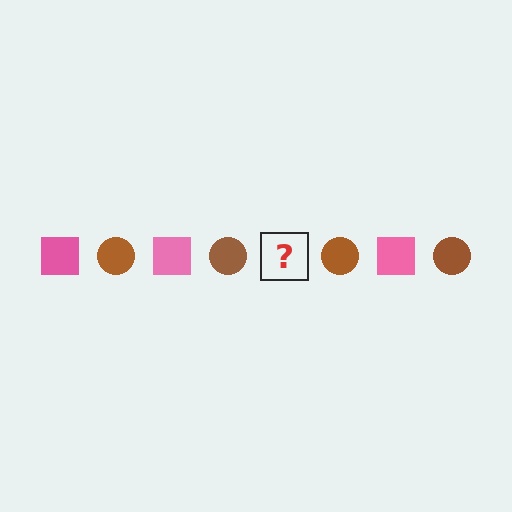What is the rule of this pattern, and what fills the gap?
The rule is that the pattern alternates between pink square and brown circle. The gap should be filled with a pink square.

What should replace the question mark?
The question mark should be replaced with a pink square.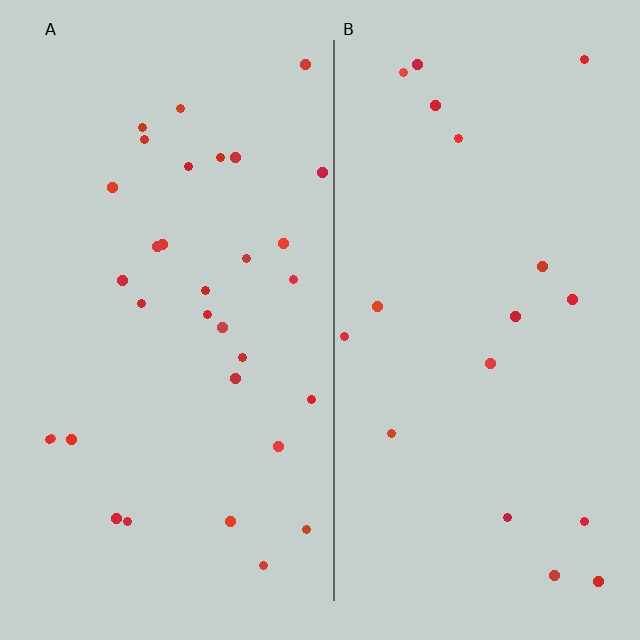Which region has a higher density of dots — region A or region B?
A (the left).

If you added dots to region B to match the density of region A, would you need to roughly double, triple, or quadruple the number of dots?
Approximately double.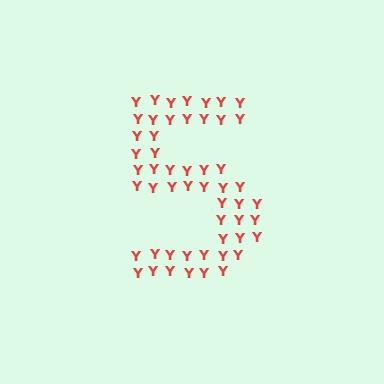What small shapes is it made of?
It is made of small letter Y's.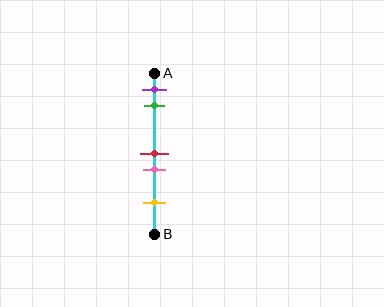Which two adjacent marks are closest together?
The red and pink marks are the closest adjacent pair.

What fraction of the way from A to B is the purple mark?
The purple mark is approximately 10% (0.1) of the way from A to B.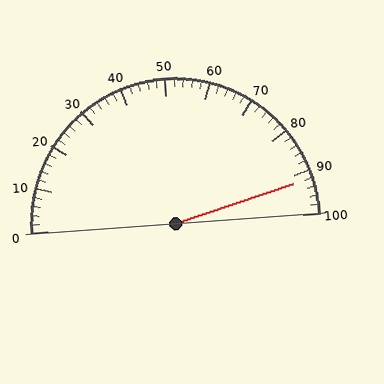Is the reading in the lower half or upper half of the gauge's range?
The reading is in the upper half of the range (0 to 100).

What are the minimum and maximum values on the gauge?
The gauge ranges from 0 to 100.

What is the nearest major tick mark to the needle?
The nearest major tick mark is 90.